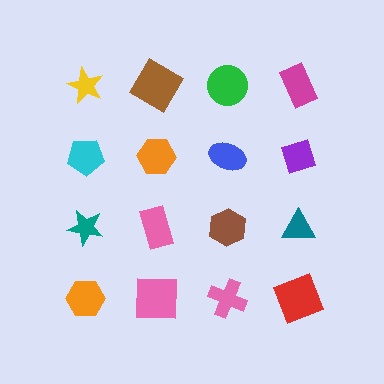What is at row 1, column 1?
A yellow star.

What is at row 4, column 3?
A pink cross.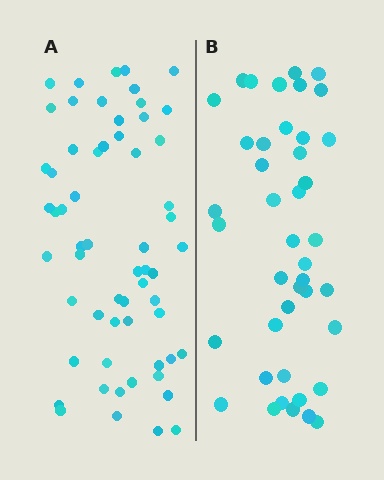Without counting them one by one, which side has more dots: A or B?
Region A (the left region) has more dots.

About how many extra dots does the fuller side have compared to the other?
Region A has approximately 20 more dots than region B.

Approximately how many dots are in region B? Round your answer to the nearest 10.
About 40 dots. (The exact count is 42, which rounds to 40.)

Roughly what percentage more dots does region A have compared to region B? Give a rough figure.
About 45% more.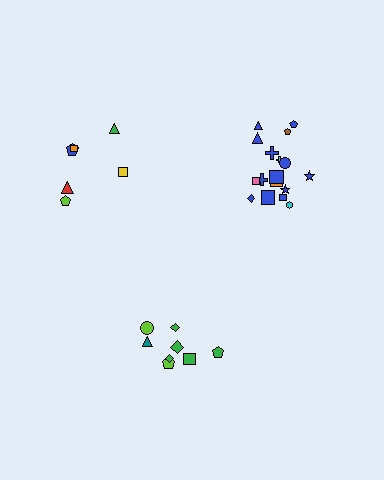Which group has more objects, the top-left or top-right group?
The top-right group.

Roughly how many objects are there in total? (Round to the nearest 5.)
Roughly 30 objects in total.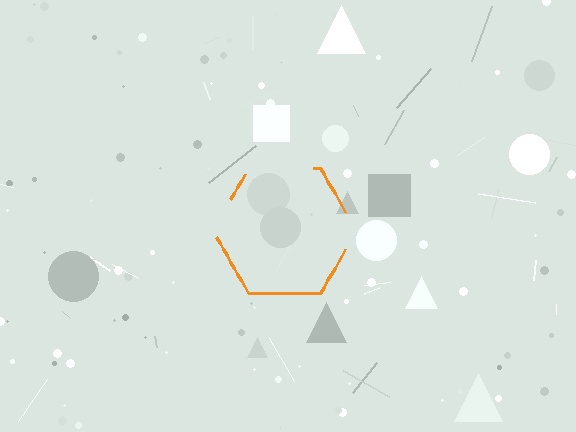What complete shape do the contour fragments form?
The contour fragments form a hexagon.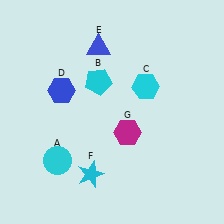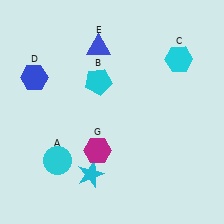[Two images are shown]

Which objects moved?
The objects that moved are: the cyan hexagon (C), the blue hexagon (D), the magenta hexagon (G).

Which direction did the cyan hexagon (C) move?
The cyan hexagon (C) moved right.